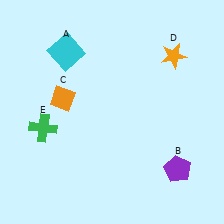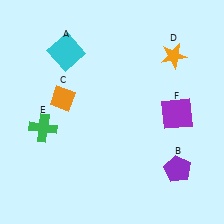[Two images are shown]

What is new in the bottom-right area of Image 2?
A purple square (F) was added in the bottom-right area of Image 2.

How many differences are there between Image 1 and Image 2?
There is 1 difference between the two images.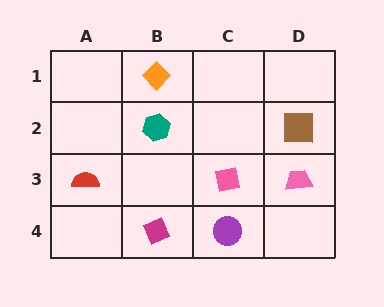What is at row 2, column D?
A brown square.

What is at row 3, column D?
A pink trapezoid.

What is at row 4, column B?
A magenta diamond.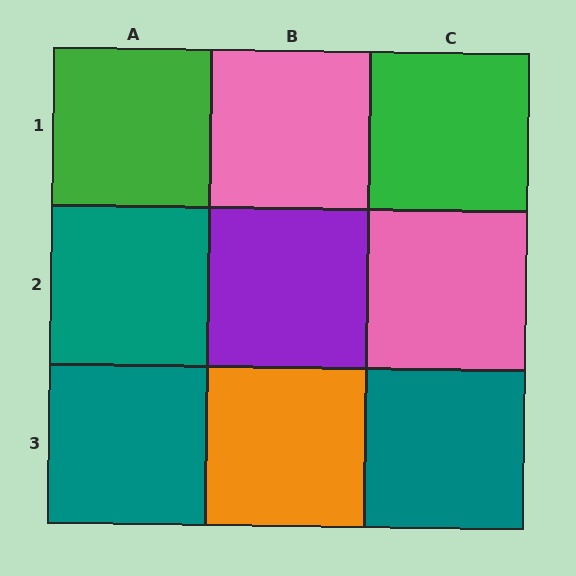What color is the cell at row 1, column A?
Green.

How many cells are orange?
1 cell is orange.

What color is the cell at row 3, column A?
Teal.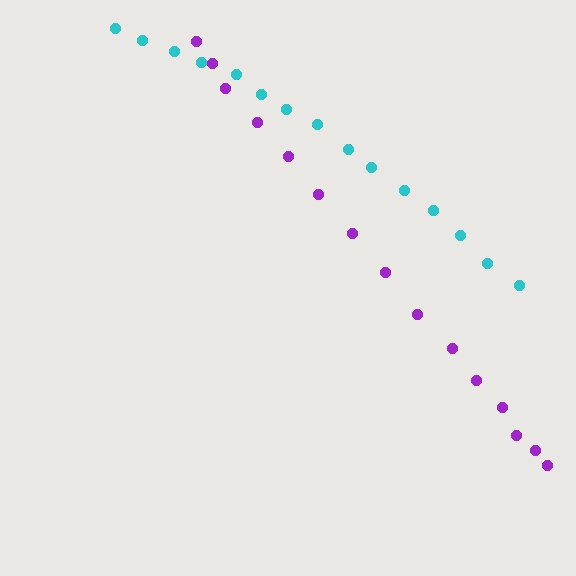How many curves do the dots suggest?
There are 2 distinct paths.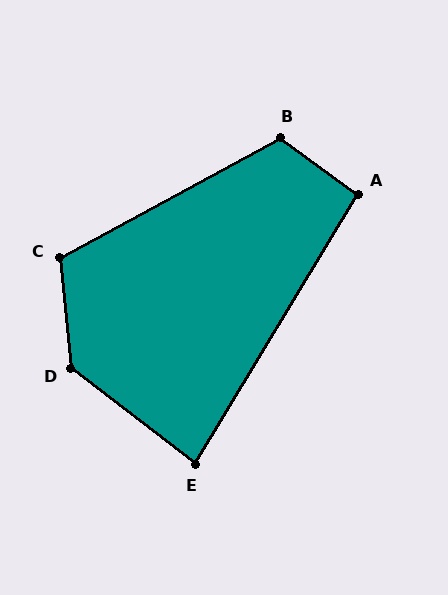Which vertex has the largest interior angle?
D, at approximately 133 degrees.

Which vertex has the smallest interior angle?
E, at approximately 84 degrees.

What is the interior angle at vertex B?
Approximately 116 degrees (obtuse).